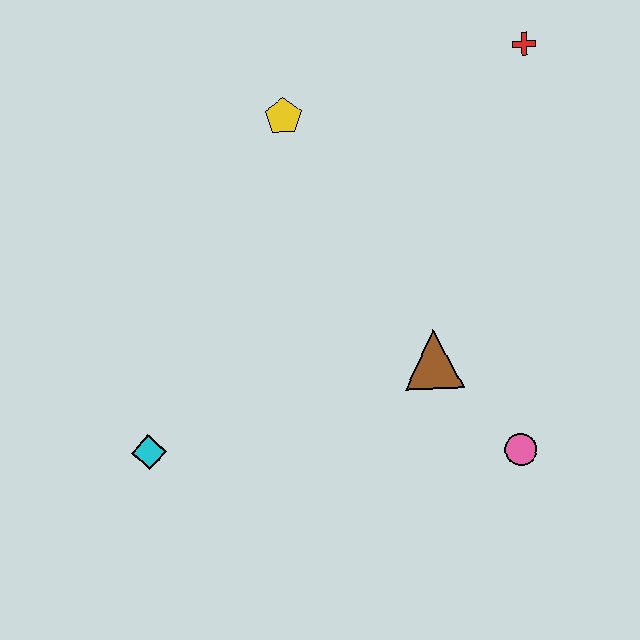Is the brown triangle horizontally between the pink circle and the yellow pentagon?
Yes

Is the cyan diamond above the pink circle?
Yes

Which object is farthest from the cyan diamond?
The red cross is farthest from the cyan diamond.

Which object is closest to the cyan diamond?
The brown triangle is closest to the cyan diamond.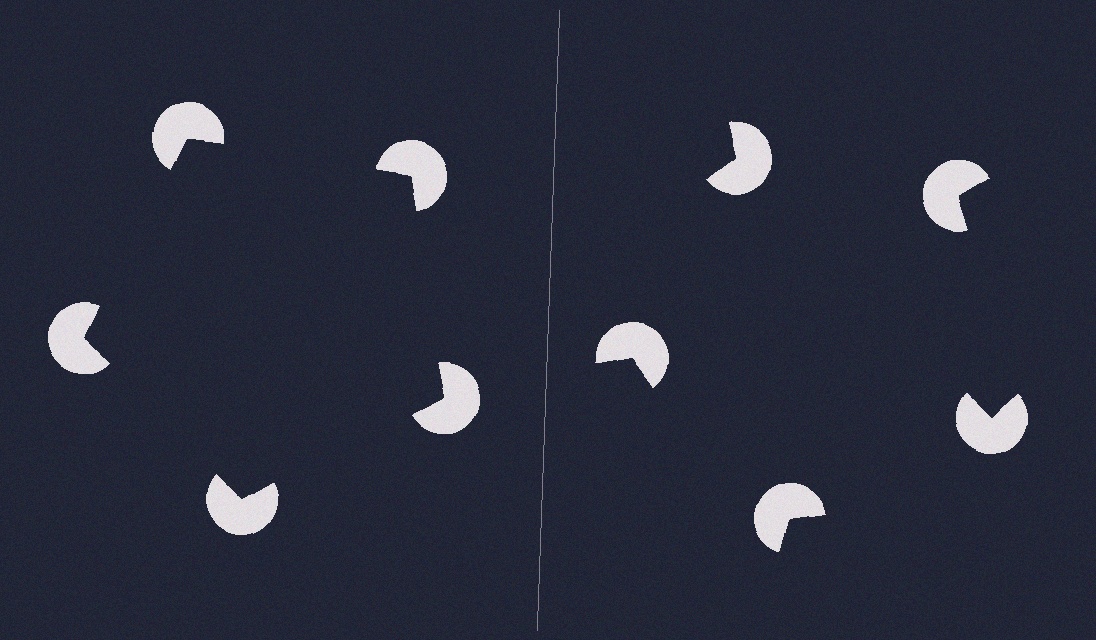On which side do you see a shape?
An illusory pentagon appears on the left side. On the right side the wedge cuts are rotated, so no coherent shape forms.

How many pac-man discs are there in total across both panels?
10 — 5 on each side.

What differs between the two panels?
The pac-man discs are positioned identically on both sides; only the wedge orientations differ. On the left they align to a pentagon; on the right they are misaligned.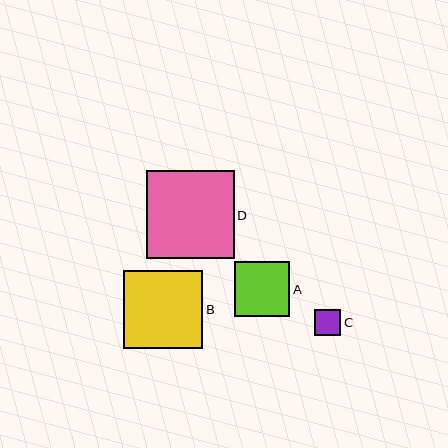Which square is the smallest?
Square C is the smallest with a size of approximately 26 pixels.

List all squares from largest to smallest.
From largest to smallest: D, B, A, C.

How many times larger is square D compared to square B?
Square D is approximately 1.1 times the size of square B.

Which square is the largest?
Square D is the largest with a size of approximately 88 pixels.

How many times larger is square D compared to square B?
Square D is approximately 1.1 times the size of square B.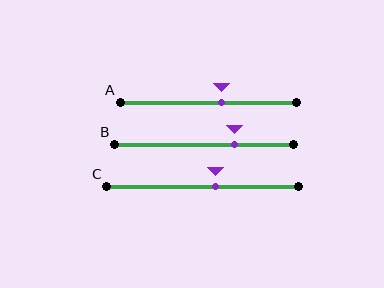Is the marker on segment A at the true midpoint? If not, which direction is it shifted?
No, the marker on segment A is shifted to the right by about 7% of the segment length.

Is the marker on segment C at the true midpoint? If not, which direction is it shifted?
No, the marker on segment C is shifted to the right by about 6% of the segment length.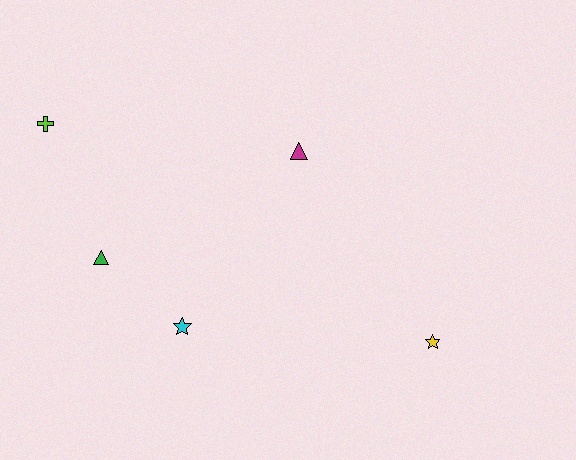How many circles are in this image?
There are no circles.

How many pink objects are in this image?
There are no pink objects.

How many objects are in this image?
There are 5 objects.